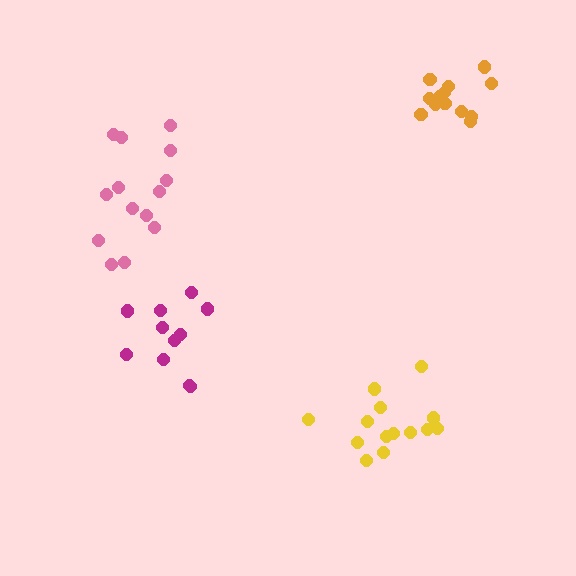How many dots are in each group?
Group 1: 14 dots, Group 2: 14 dots, Group 3: 11 dots, Group 4: 14 dots (53 total).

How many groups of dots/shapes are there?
There are 4 groups.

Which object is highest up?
The orange cluster is topmost.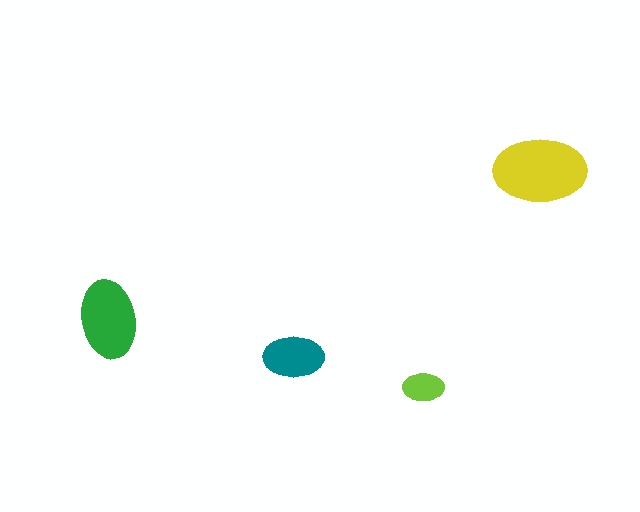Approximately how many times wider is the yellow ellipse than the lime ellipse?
About 2.5 times wider.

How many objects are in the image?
There are 4 objects in the image.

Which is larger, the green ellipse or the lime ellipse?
The green one.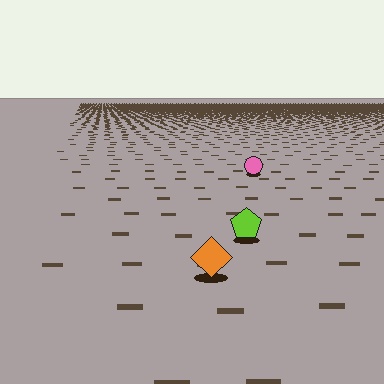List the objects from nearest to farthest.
From nearest to farthest: the orange diamond, the lime pentagon, the pink circle.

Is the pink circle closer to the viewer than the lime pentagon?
No. The lime pentagon is closer — you can tell from the texture gradient: the ground texture is coarser near it.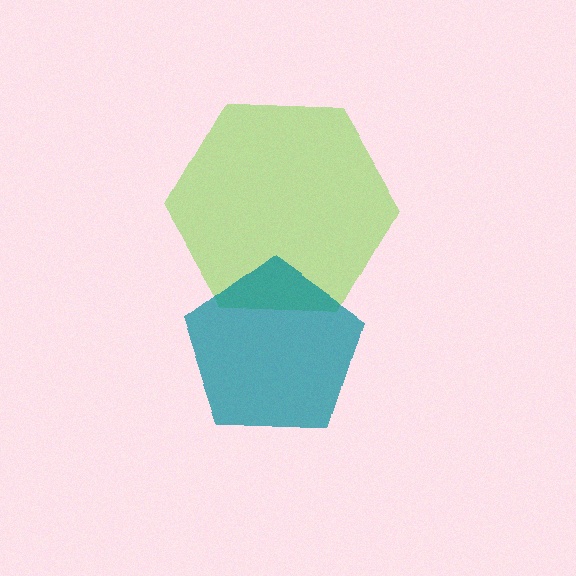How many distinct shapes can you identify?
There are 2 distinct shapes: a lime hexagon, a teal pentagon.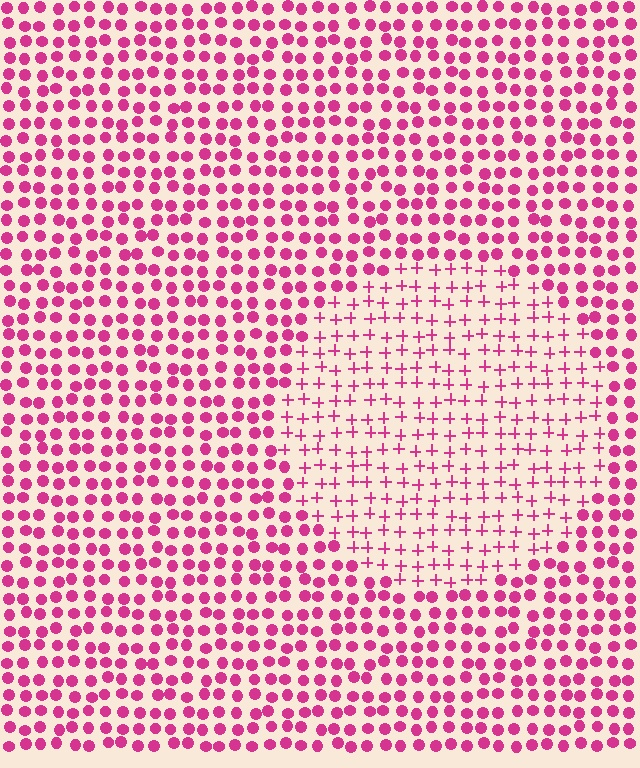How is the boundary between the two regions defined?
The boundary is defined by a change in element shape: plus signs inside vs. circles outside. All elements share the same color and spacing.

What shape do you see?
I see a circle.